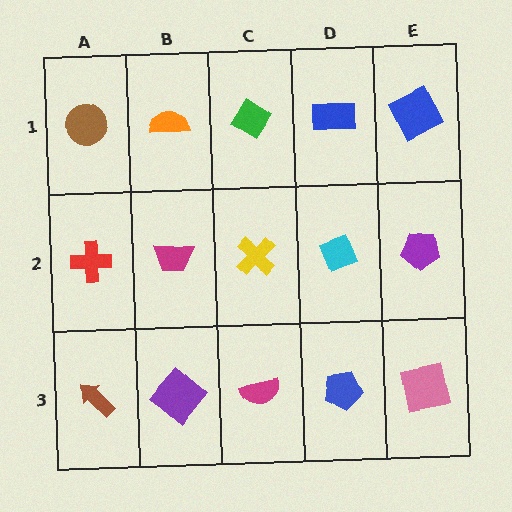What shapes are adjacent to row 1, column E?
A purple pentagon (row 2, column E), a blue rectangle (row 1, column D).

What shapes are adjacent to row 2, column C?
A green diamond (row 1, column C), a magenta semicircle (row 3, column C), a magenta trapezoid (row 2, column B), a cyan diamond (row 2, column D).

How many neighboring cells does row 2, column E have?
3.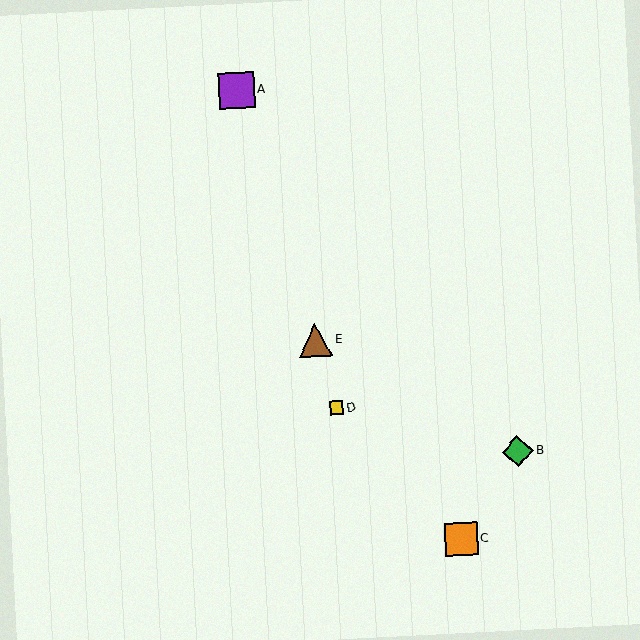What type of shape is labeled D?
Shape D is a yellow square.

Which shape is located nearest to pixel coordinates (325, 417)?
The yellow square (labeled D) at (337, 408) is nearest to that location.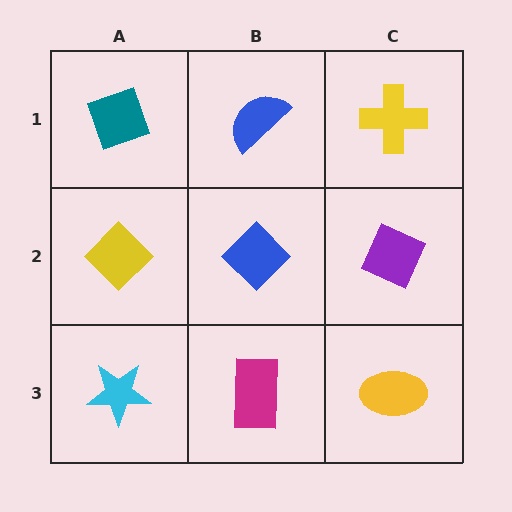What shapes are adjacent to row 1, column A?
A yellow diamond (row 2, column A), a blue semicircle (row 1, column B).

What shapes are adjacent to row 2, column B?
A blue semicircle (row 1, column B), a magenta rectangle (row 3, column B), a yellow diamond (row 2, column A), a purple diamond (row 2, column C).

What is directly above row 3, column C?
A purple diamond.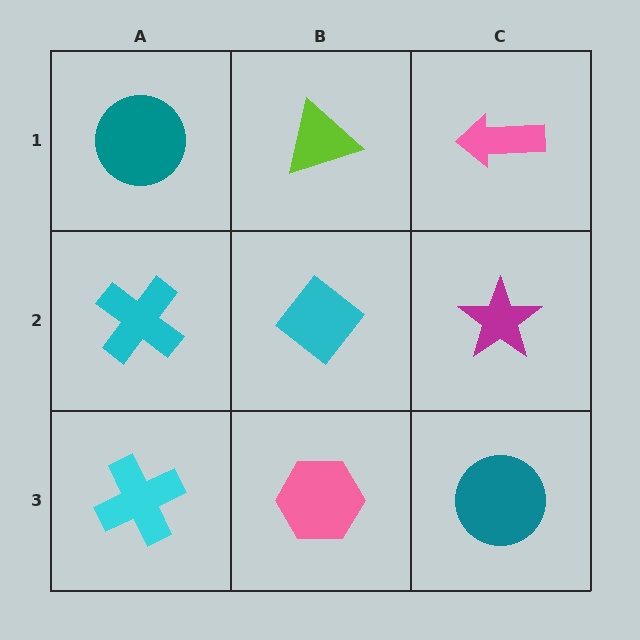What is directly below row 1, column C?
A magenta star.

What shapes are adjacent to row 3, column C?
A magenta star (row 2, column C), a pink hexagon (row 3, column B).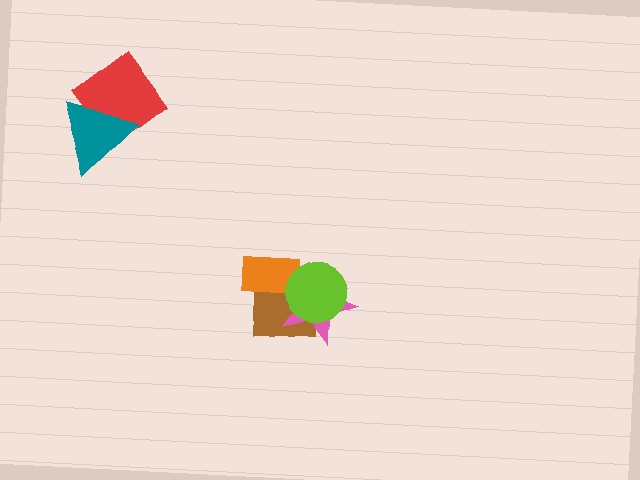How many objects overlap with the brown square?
3 objects overlap with the brown square.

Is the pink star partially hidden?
Yes, it is partially covered by another shape.